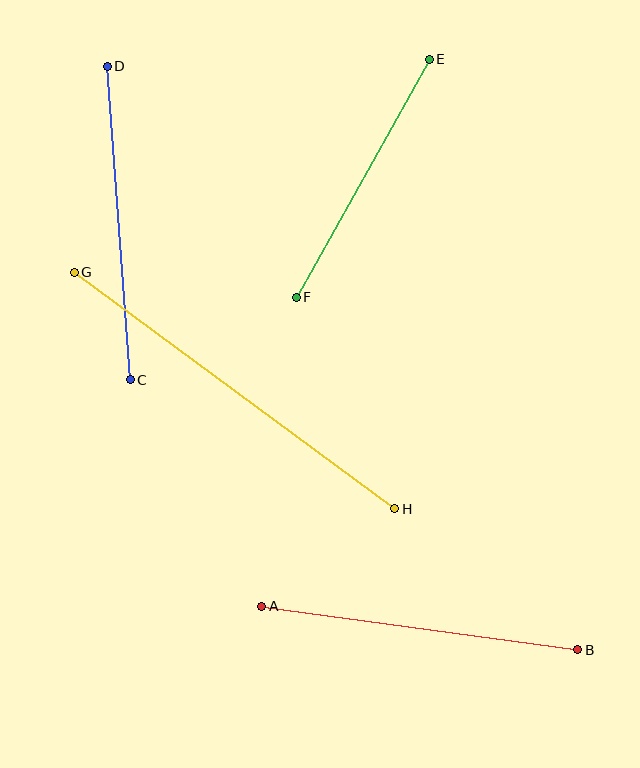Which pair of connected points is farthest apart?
Points G and H are farthest apart.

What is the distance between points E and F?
The distance is approximately 273 pixels.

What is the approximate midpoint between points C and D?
The midpoint is at approximately (119, 223) pixels.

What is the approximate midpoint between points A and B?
The midpoint is at approximately (420, 628) pixels.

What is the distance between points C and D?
The distance is approximately 314 pixels.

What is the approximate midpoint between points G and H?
The midpoint is at approximately (235, 390) pixels.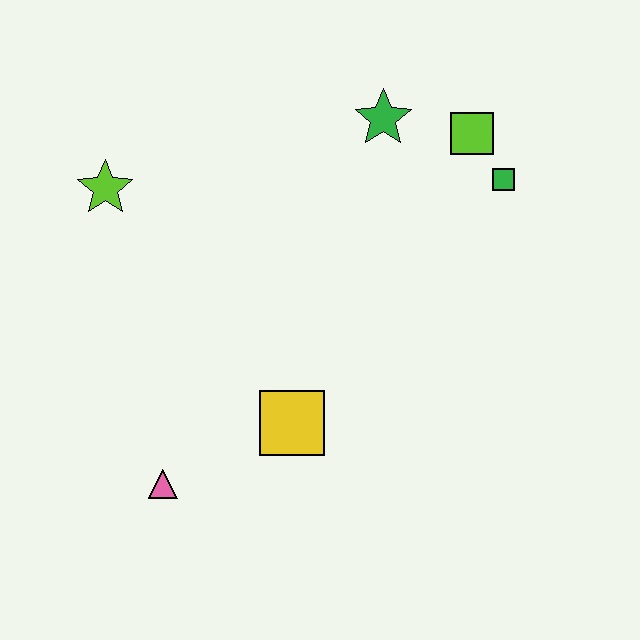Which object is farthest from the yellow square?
The lime square is farthest from the yellow square.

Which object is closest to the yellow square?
The pink triangle is closest to the yellow square.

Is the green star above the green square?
Yes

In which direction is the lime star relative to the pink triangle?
The lime star is above the pink triangle.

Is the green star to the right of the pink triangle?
Yes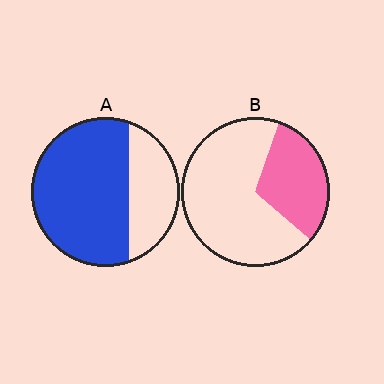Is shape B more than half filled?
No.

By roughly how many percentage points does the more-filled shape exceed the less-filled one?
By roughly 40 percentage points (A over B).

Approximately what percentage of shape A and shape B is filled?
A is approximately 70% and B is approximately 30%.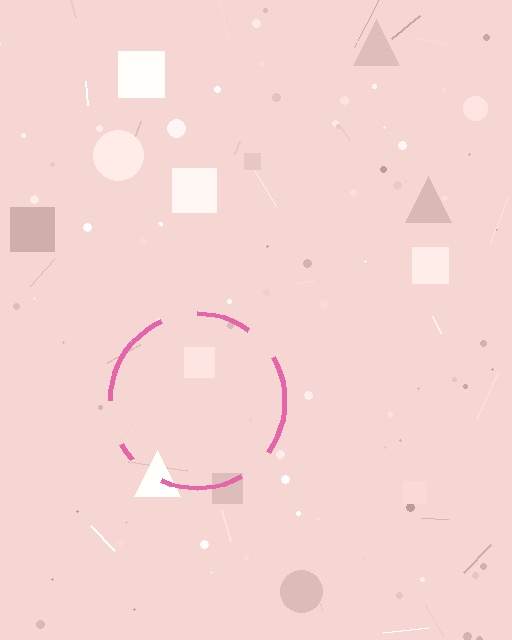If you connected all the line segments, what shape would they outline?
They would outline a circle.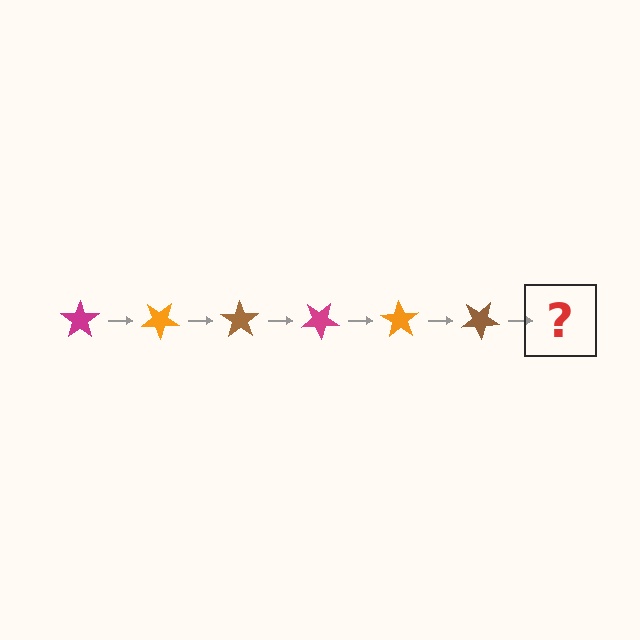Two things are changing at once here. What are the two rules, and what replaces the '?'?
The two rules are that it rotates 35 degrees each step and the color cycles through magenta, orange, and brown. The '?' should be a magenta star, rotated 210 degrees from the start.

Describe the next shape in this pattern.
It should be a magenta star, rotated 210 degrees from the start.